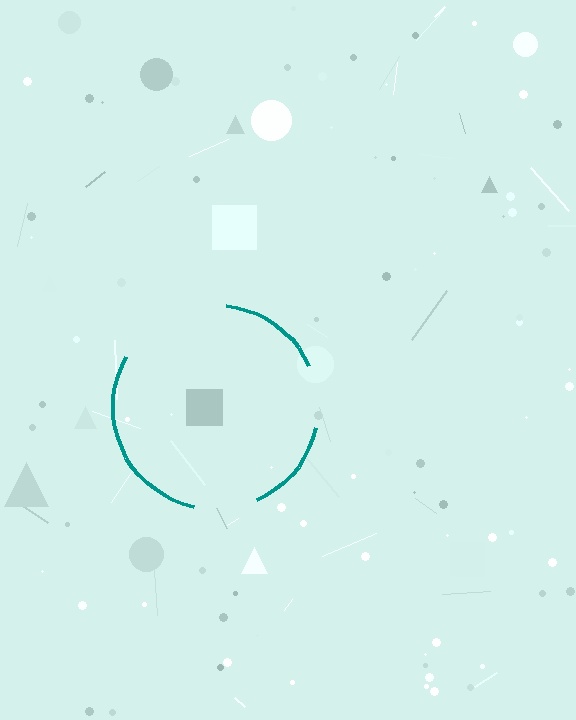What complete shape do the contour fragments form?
The contour fragments form a circle.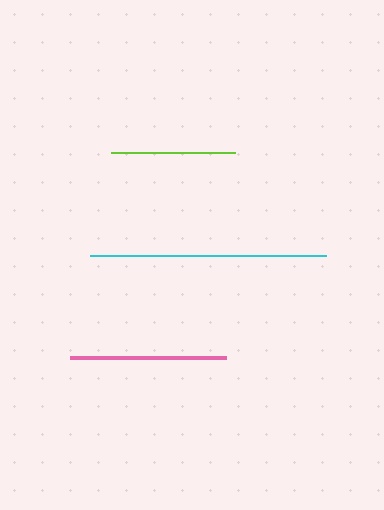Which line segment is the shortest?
The lime line is the shortest at approximately 124 pixels.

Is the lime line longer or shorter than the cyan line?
The cyan line is longer than the lime line.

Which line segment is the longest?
The cyan line is the longest at approximately 236 pixels.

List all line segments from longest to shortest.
From longest to shortest: cyan, pink, lime.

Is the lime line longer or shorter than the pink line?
The pink line is longer than the lime line.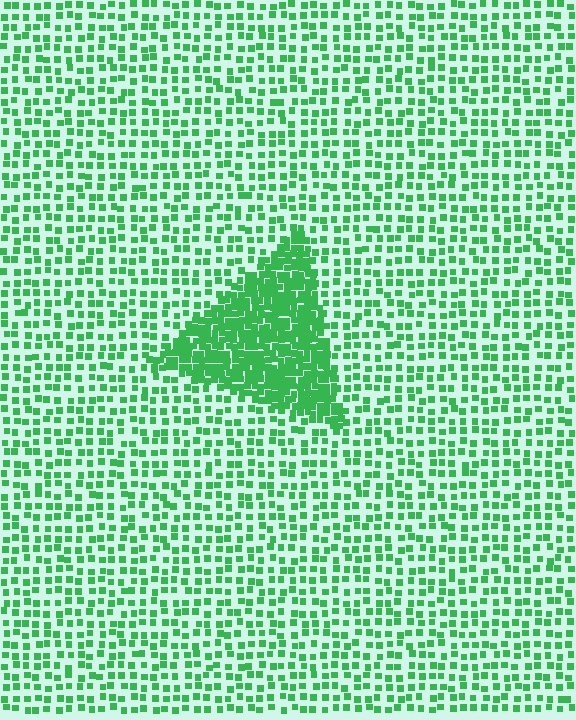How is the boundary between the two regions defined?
The boundary is defined by a change in element density (approximately 2.6x ratio). All elements are the same color, size, and shape.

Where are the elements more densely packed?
The elements are more densely packed inside the triangle boundary.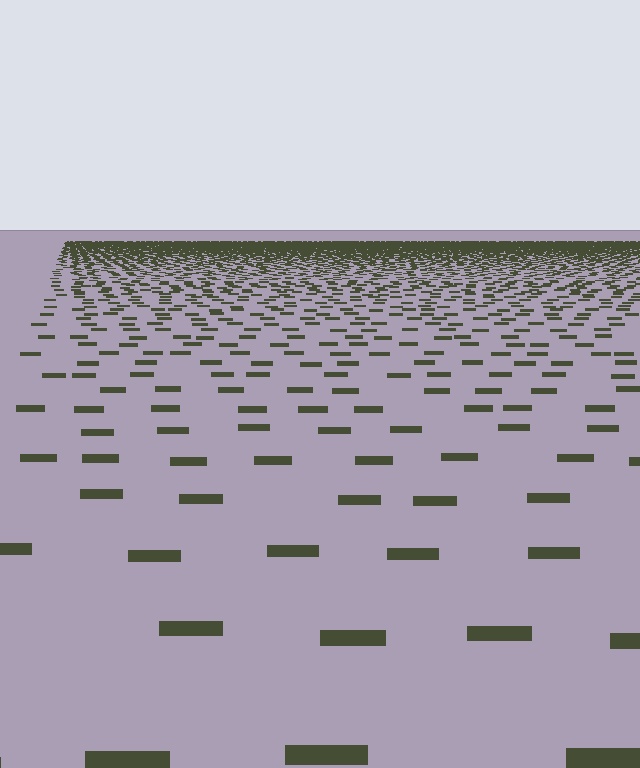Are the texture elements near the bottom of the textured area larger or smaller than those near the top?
Larger. Near the bottom, elements are closer to the viewer and appear at a bigger on-screen size.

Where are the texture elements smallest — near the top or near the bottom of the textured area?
Near the top.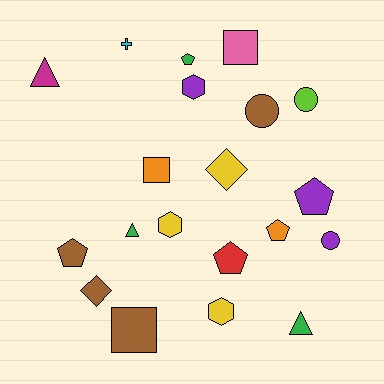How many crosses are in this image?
There is 1 cross.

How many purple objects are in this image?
There are 3 purple objects.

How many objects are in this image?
There are 20 objects.